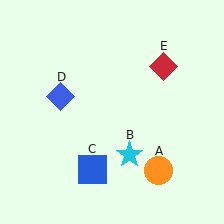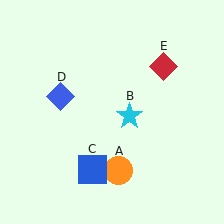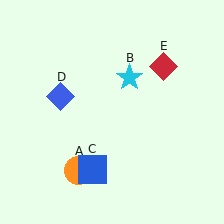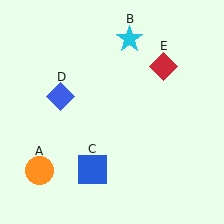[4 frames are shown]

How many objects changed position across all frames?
2 objects changed position: orange circle (object A), cyan star (object B).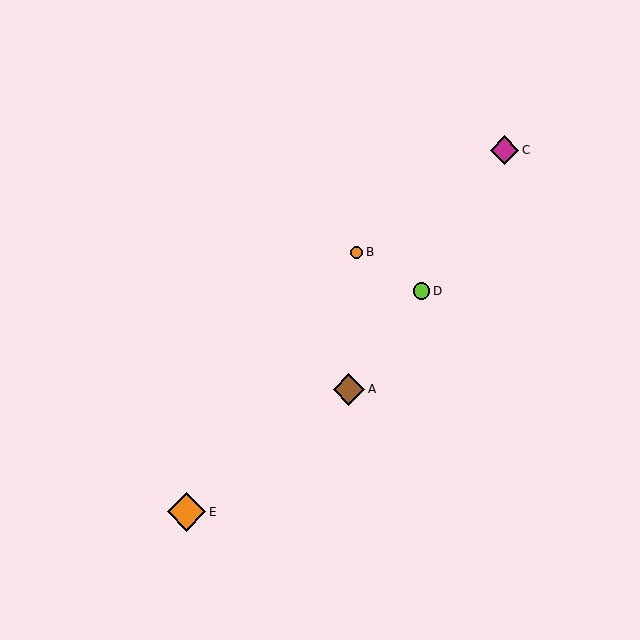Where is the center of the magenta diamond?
The center of the magenta diamond is at (505, 150).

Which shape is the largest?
The orange diamond (labeled E) is the largest.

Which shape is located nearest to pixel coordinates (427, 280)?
The lime circle (labeled D) at (421, 291) is nearest to that location.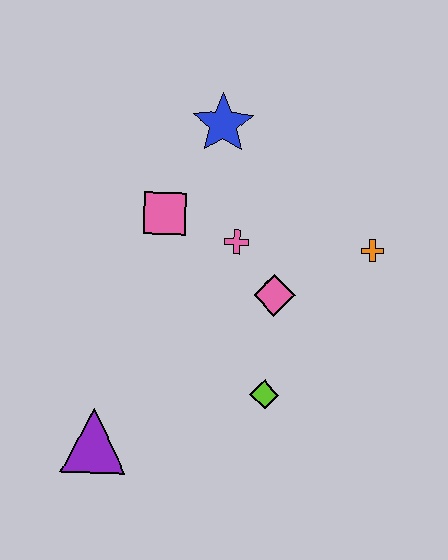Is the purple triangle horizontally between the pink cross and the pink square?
No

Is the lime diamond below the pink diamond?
Yes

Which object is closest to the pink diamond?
The pink cross is closest to the pink diamond.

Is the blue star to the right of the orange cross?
No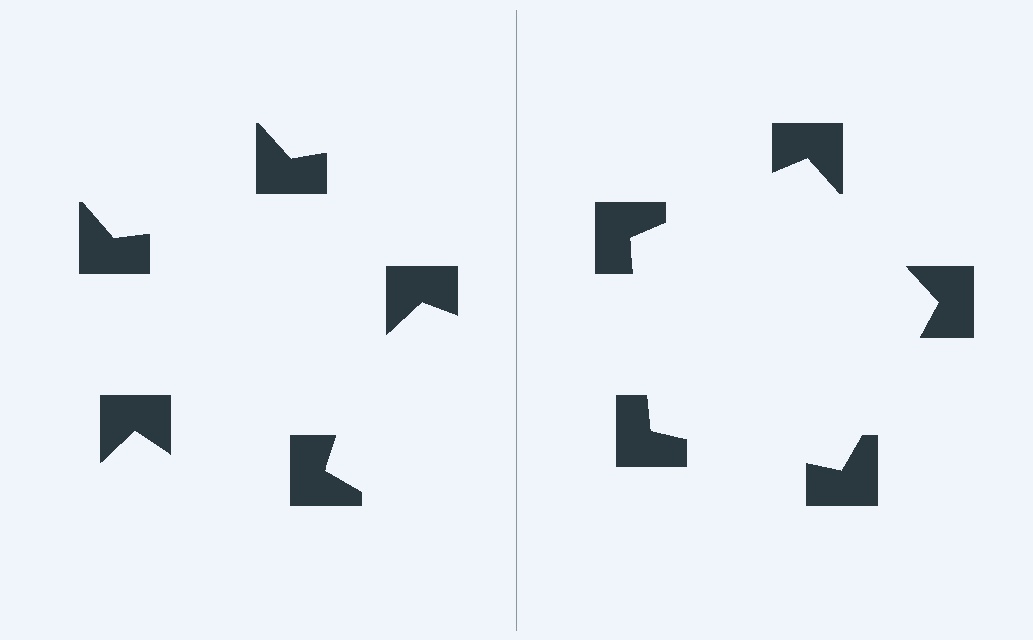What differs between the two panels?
The notched squares are positioned identically on both sides; only the wedge orientations differ. On the right they align to a pentagon; on the left they are misaligned.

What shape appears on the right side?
An illusory pentagon.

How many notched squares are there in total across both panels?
10 — 5 on each side.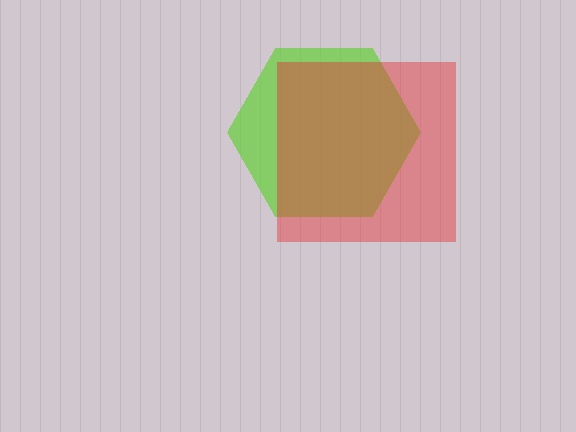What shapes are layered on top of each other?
The layered shapes are: a lime hexagon, a red square.